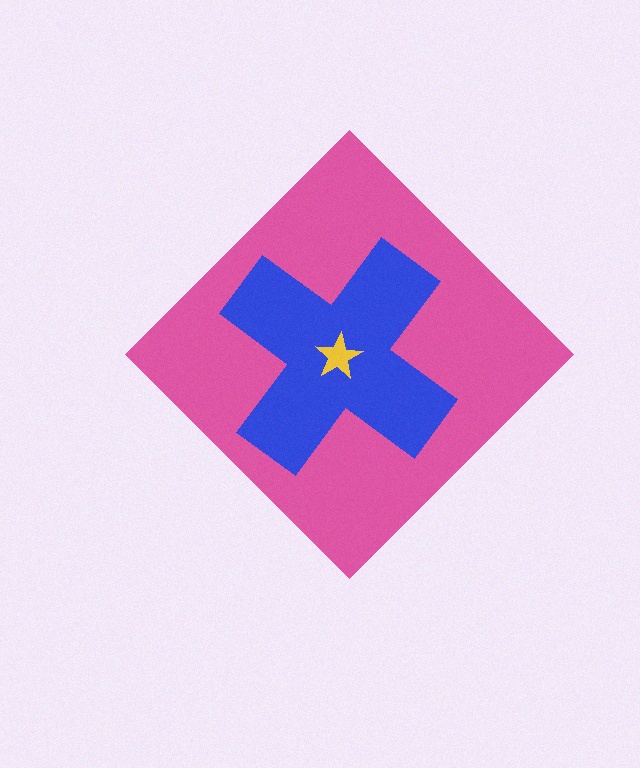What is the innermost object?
The yellow star.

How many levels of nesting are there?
3.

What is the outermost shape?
The pink diamond.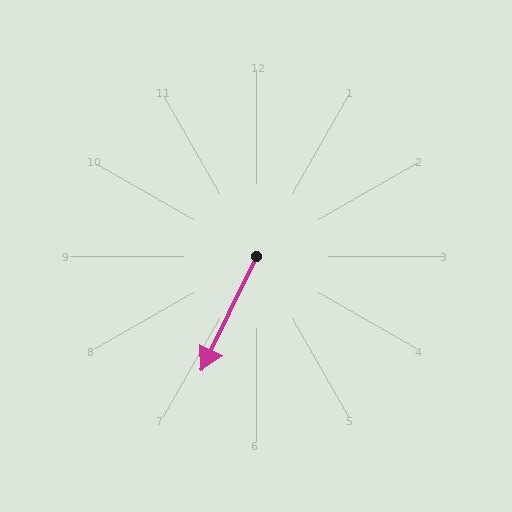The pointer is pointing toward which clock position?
Roughly 7 o'clock.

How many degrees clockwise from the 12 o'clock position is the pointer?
Approximately 206 degrees.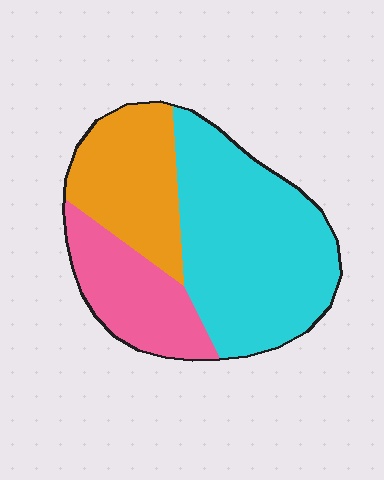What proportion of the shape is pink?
Pink takes up about one fifth (1/5) of the shape.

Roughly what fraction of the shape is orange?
Orange covers roughly 25% of the shape.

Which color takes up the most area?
Cyan, at roughly 50%.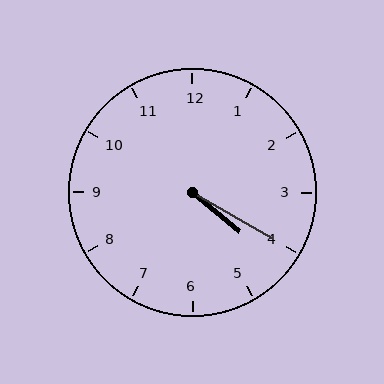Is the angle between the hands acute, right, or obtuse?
It is acute.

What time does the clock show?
4:20.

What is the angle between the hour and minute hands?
Approximately 10 degrees.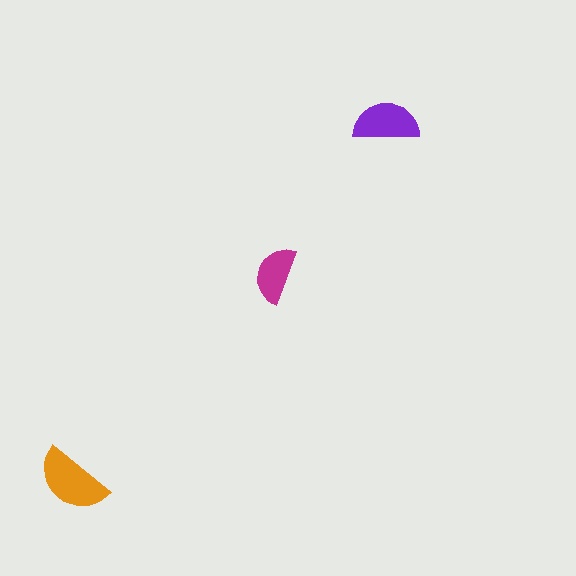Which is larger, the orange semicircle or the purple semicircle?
The orange one.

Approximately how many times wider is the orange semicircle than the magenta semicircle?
About 1.5 times wider.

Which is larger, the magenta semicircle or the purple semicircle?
The purple one.